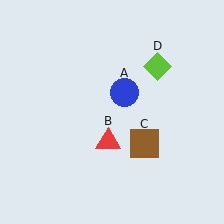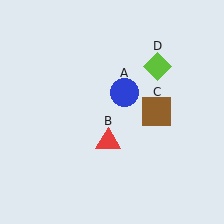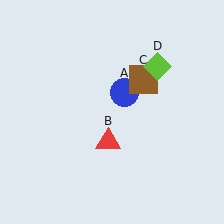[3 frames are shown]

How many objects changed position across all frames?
1 object changed position: brown square (object C).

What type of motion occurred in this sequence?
The brown square (object C) rotated counterclockwise around the center of the scene.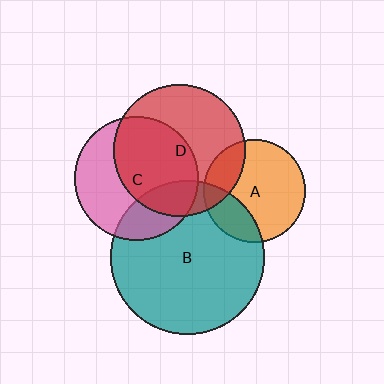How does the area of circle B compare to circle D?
Approximately 1.4 times.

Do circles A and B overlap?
Yes.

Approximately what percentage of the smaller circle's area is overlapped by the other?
Approximately 25%.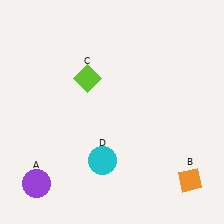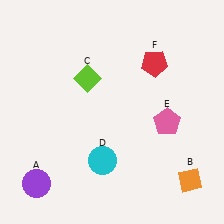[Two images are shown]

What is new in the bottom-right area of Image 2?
A pink pentagon (E) was added in the bottom-right area of Image 2.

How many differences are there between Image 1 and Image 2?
There are 2 differences between the two images.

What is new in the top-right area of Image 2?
A red pentagon (F) was added in the top-right area of Image 2.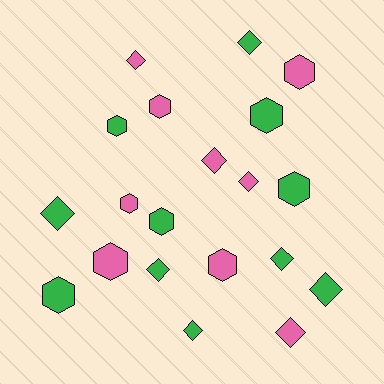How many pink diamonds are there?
There are 4 pink diamonds.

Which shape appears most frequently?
Hexagon, with 10 objects.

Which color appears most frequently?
Green, with 11 objects.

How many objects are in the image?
There are 20 objects.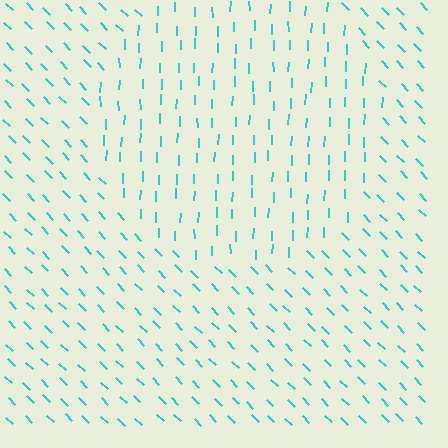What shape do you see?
I see a circle.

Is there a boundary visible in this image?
Yes, there is a texture boundary formed by a change in line orientation.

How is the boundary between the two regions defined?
The boundary is defined purely by a change in line orientation (approximately 45 degrees difference). All lines are the same color and thickness.